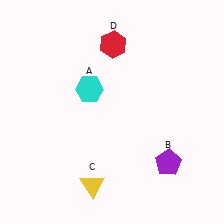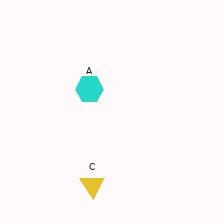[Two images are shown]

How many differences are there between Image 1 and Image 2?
There are 2 differences between the two images.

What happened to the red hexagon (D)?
The red hexagon (D) was removed in Image 2. It was in the top-right area of Image 1.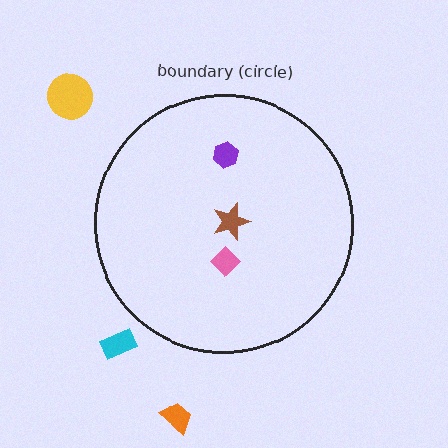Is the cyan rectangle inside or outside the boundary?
Outside.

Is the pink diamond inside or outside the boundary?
Inside.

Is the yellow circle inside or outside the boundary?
Outside.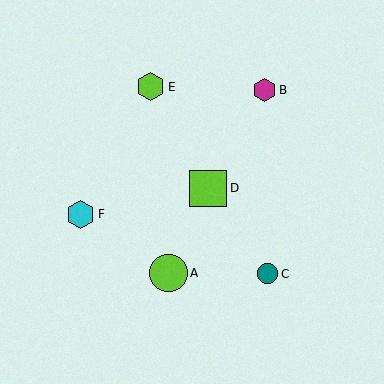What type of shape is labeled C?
Shape C is a teal circle.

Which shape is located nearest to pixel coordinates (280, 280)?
The teal circle (labeled C) at (268, 274) is nearest to that location.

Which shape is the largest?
The lime circle (labeled A) is the largest.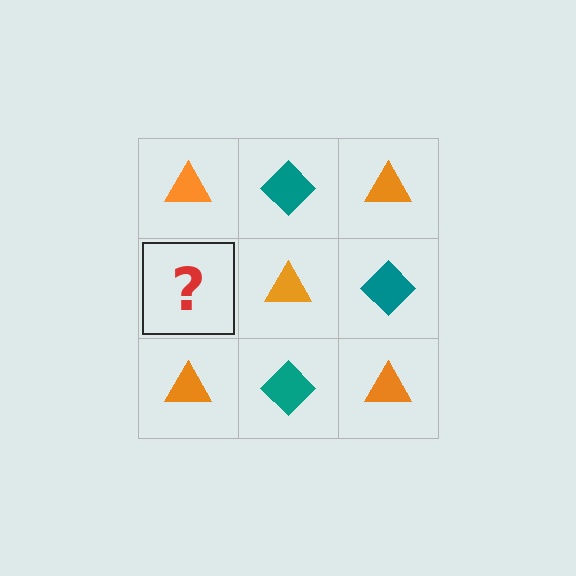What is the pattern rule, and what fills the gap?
The rule is that it alternates orange triangle and teal diamond in a checkerboard pattern. The gap should be filled with a teal diamond.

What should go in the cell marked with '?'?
The missing cell should contain a teal diamond.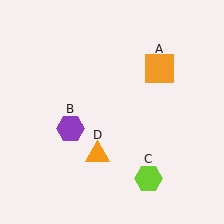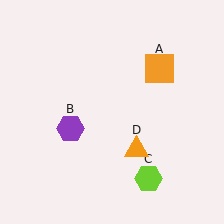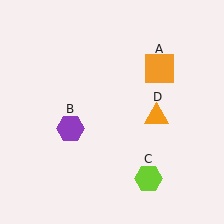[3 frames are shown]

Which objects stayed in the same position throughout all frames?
Orange square (object A) and purple hexagon (object B) and lime hexagon (object C) remained stationary.